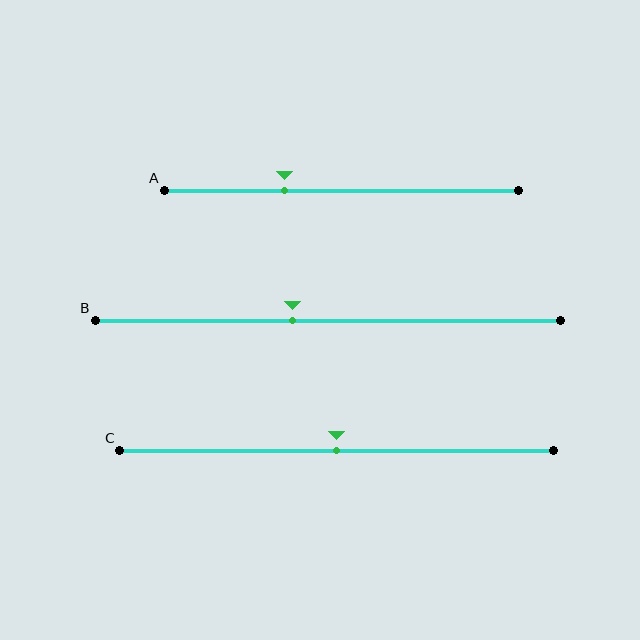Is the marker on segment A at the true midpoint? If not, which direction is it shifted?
No, the marker on segment A is shifted to the left by about 16% of the segment length.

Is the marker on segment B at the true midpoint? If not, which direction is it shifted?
No, the marker on segment B is shifted to the left by about 8% of the segment length.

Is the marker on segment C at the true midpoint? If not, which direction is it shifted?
Yes, the marker on segment C is at the true midpoint.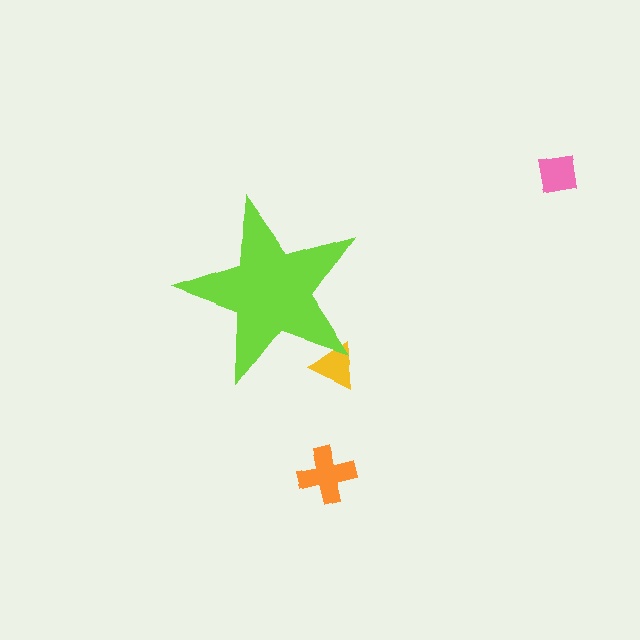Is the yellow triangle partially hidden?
Yes, the yellow triangle is partially hidden behind the lime star.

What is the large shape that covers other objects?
A lime star.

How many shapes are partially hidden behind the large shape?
1 shape is partially hidden.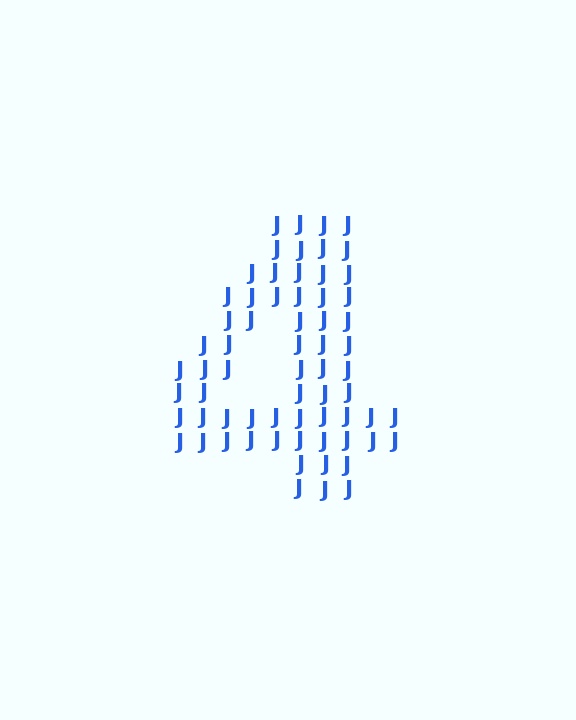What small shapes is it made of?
It is made of small letter J's.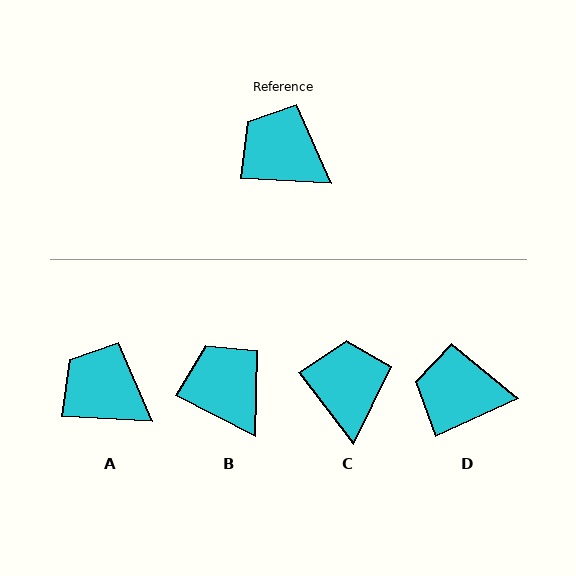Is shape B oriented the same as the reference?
No, it is off by about 24 degrees.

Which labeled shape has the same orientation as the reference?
A.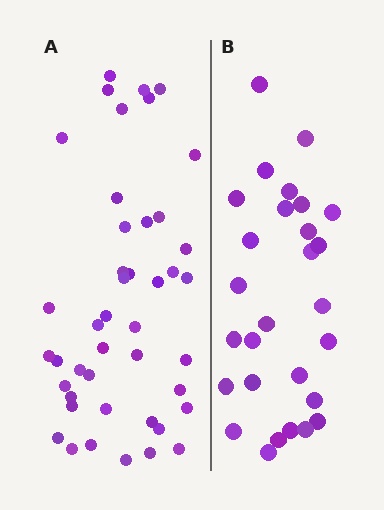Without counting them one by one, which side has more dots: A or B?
Region A (the left region) has more dots.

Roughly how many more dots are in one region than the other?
Region A has approximately 15 more dots than region B.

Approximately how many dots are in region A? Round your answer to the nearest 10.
About 40 dots. (The exact count is 44, which rounds to 40.)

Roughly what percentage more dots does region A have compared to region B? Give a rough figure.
About 55% more.